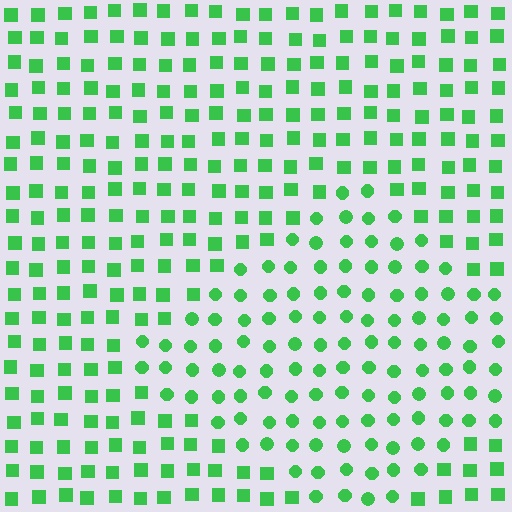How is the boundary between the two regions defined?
The boundary is defined by a change in element shape: circles inside vs. squares outside. All elements share the same color and spacing.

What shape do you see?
I see a diamond.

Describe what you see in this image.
The image is filled with small green elements arranged in a uniform grid. A diamond-shaped region contains circles, while the surrounding area contains squares. The boundary is defined purely by the change in element shape.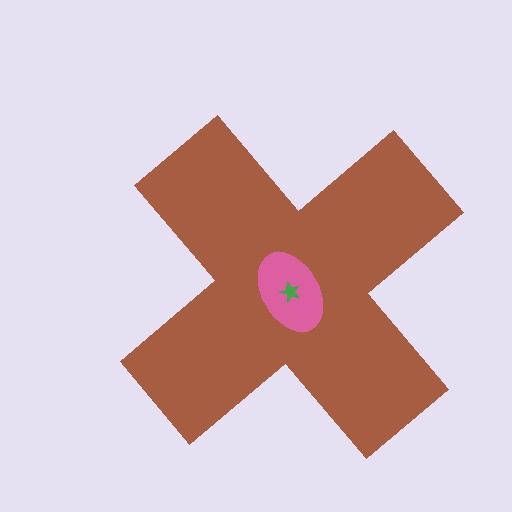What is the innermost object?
The green star.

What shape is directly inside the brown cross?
The pink ellipse.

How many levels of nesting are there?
3.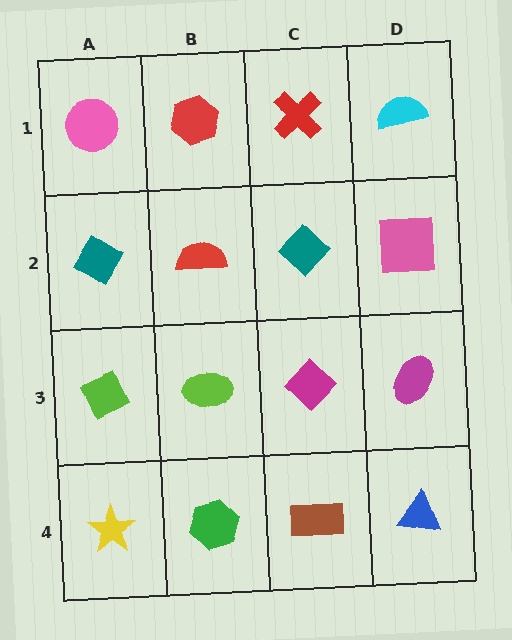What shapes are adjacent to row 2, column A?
A pink circle (row 1, column A), a lime diamond (row 3, column A), a red semicircle (row 2, column B).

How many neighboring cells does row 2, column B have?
4.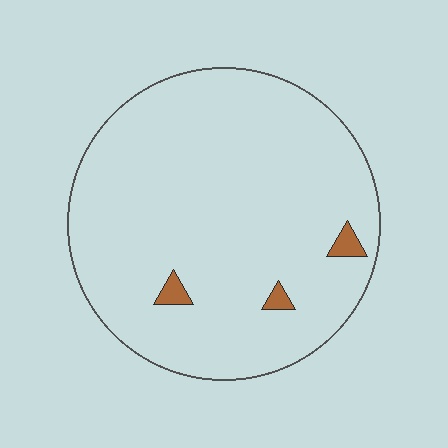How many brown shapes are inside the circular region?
3.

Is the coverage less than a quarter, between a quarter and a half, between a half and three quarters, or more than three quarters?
Less than a quarter.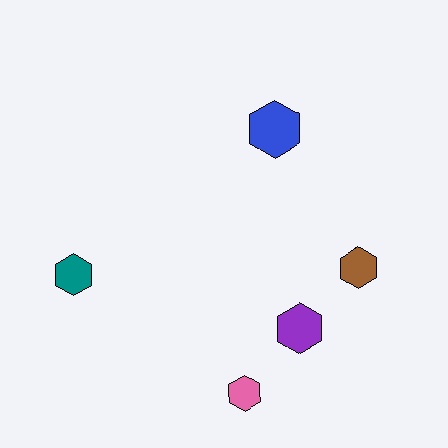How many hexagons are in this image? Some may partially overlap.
There are 5 hexagons.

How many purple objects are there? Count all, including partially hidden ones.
There is 1 purple object.